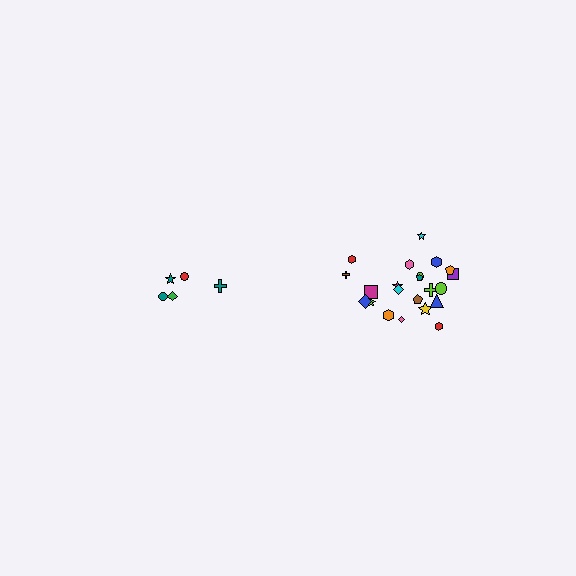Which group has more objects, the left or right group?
The right group.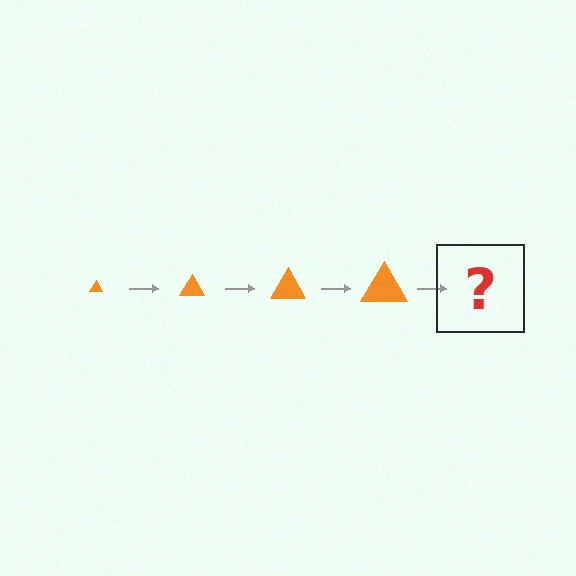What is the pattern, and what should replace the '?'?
The pattern is that the triangle gets progressively larger each step. The '?' should be an orange triangle, larger than the previous one.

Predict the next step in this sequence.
The next step is an orange triangle, larger than the previous one.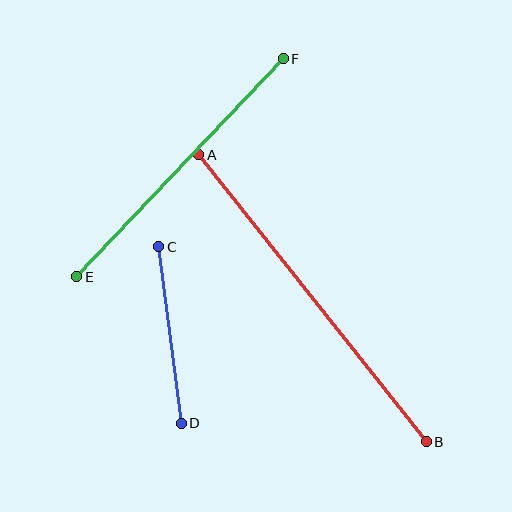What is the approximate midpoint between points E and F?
The midpoint is at approximately (180, 168) pixels.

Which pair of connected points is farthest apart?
Points A and B are farthest apart.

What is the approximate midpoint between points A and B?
The midpoint is at approximately (313, 298) pixels.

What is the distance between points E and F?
The distance is approximately 300 pixels.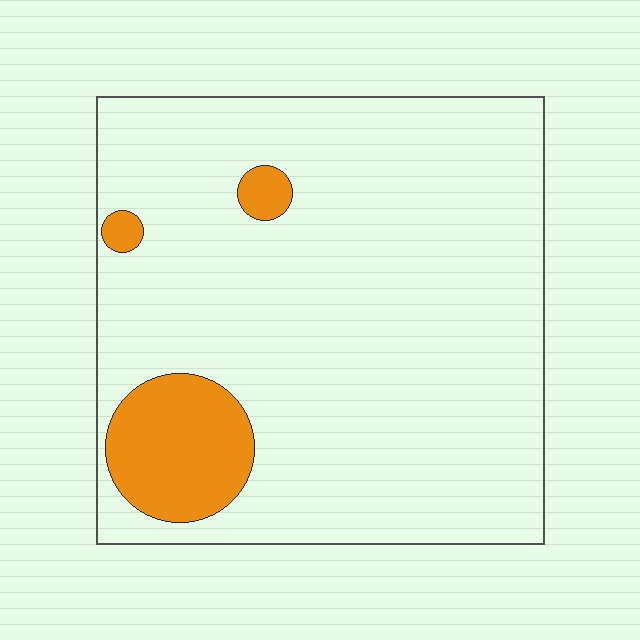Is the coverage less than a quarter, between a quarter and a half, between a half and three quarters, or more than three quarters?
Less than a quarter.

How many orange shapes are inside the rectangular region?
3.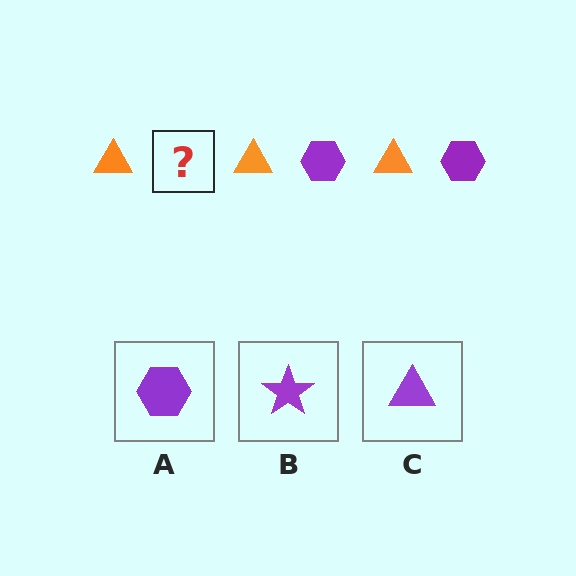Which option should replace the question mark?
Option A.